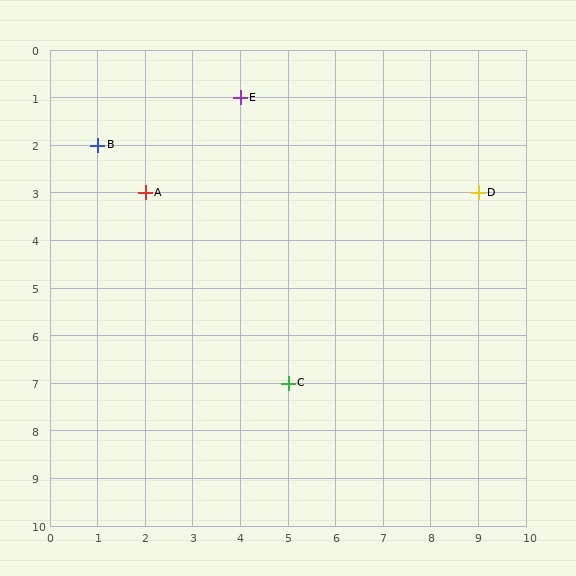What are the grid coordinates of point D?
Point D is at grid coordinates (9, 3).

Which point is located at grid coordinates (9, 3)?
Point D is at (9, 3).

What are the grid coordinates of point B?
Point B is at grid coordinates (1, 2).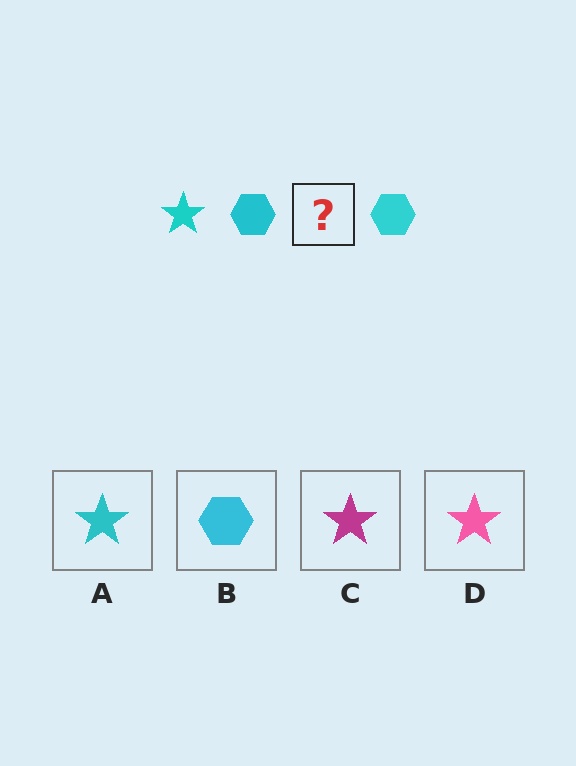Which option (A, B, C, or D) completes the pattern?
A.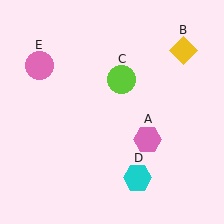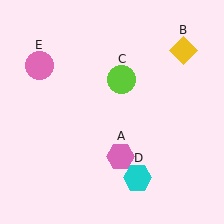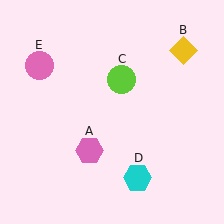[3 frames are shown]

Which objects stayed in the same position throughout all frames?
Yellow diamond (object B) and lime circle (object C) and cyan hexagon (object D) and pink circle (object E) remained stationary.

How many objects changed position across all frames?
1 object changed position: pink hexagon (object A).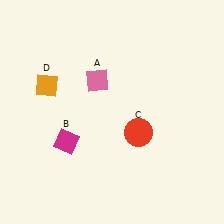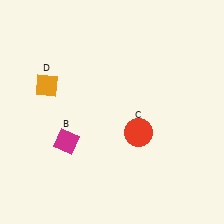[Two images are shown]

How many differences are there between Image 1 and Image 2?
There is 1 difference between the two images.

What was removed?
The pink diamond (A) was removed in Image 2.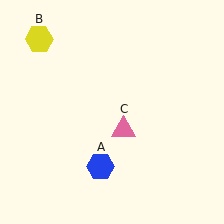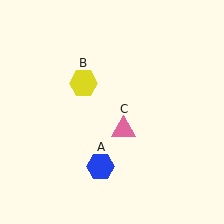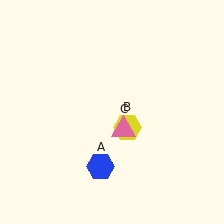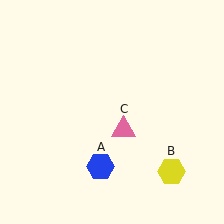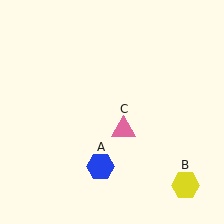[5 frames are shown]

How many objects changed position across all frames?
1 object changed position: yellow hexagon (object B).